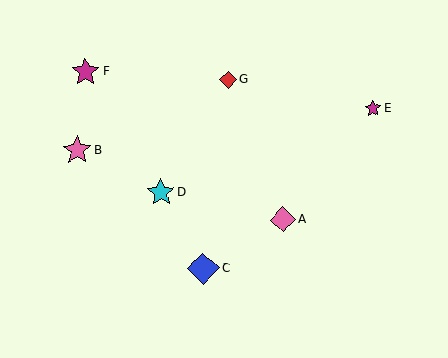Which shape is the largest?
The blue diamond (labeled C) is the largest.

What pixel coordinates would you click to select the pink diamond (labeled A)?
Click at (283, 219) to select the pink diamond A.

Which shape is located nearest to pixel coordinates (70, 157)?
The pink star (labeled B) at (77, 150) is nearest to that location.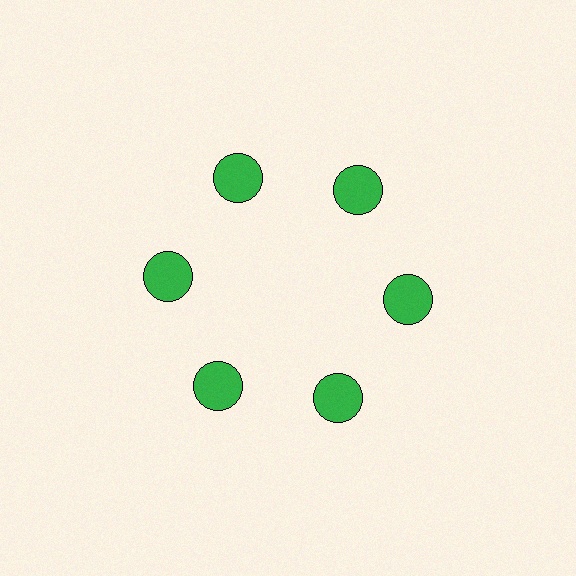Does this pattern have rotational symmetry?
Yes, this pattern has 6-fold rotational symmetry. It looks the same after rotating 60 degrees around the center.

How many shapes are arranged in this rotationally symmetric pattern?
There are 6 shapes, arranged in 6 groups of 1.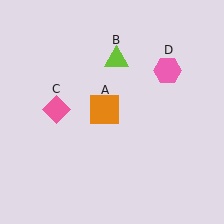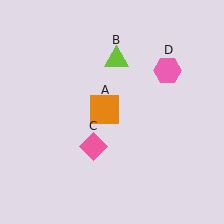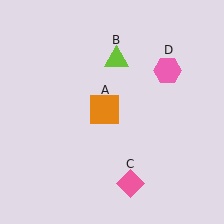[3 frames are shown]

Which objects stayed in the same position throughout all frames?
Orange square (object A) and lime triangle (object B) and pink hexagon (object D) remained stationary.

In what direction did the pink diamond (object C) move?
The pink diamond (object C) moved down and to the right.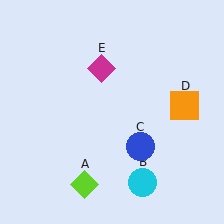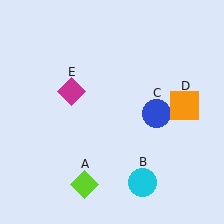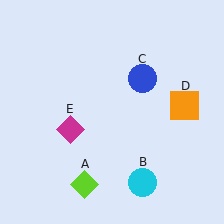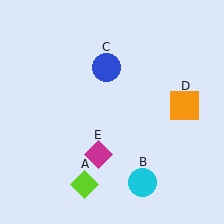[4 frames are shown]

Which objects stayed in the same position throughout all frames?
Lime diamond (object A) and cyan circle (object B) and orange square (object D) remained stationary.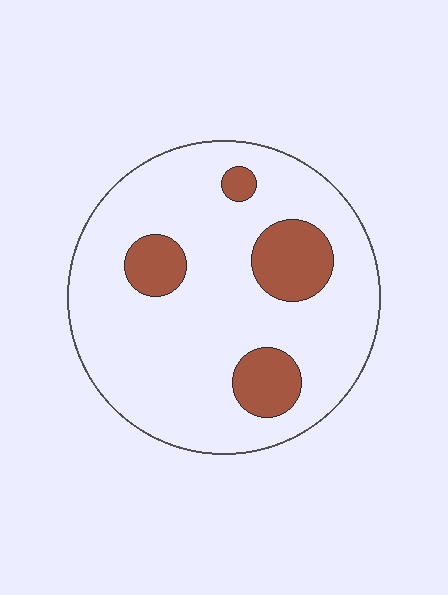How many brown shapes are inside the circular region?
4.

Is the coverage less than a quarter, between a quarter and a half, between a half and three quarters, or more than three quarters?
Less than a quarter.